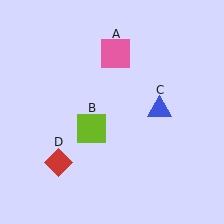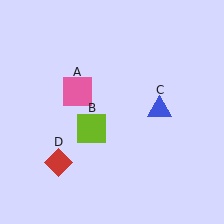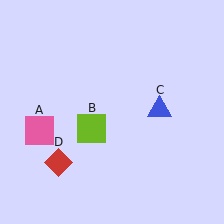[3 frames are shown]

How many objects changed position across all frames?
1 object changed position: pink square (object A).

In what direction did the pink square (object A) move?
The pink square (object A) moved down and to the left.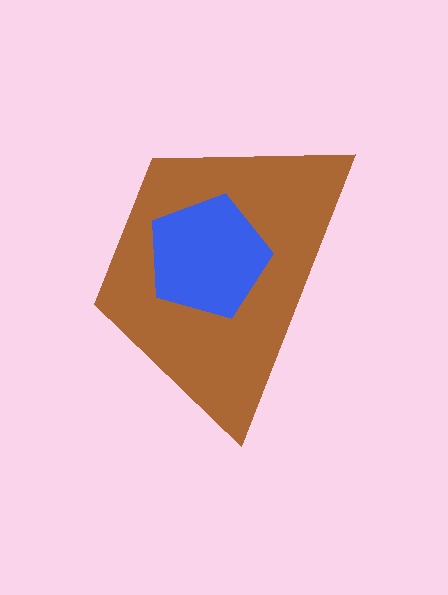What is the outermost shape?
The brown trapezoid.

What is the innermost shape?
The blue pentagon.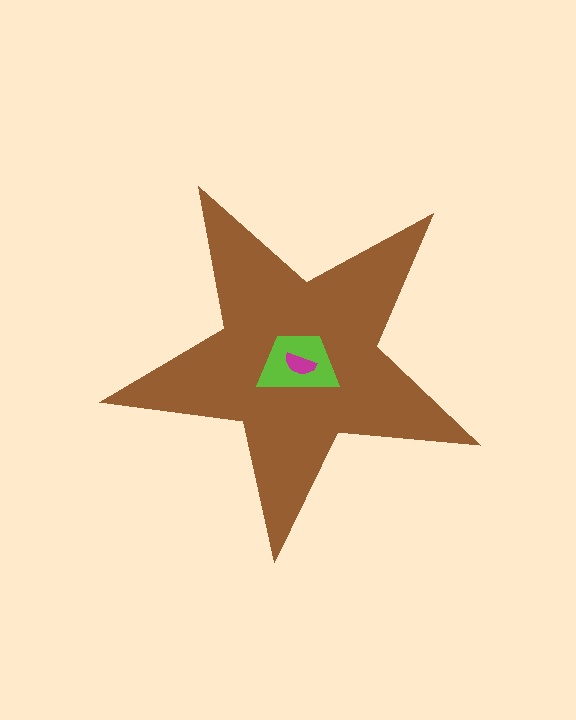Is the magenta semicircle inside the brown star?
Yes.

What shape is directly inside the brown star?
The lime trapezoid.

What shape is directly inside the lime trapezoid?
The magenta semicircle.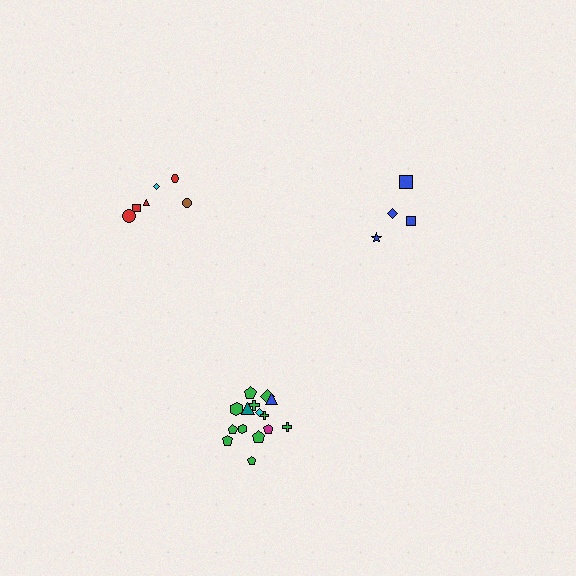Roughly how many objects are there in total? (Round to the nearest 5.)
Roughly 25 objects in total.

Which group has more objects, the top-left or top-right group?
The top-left group.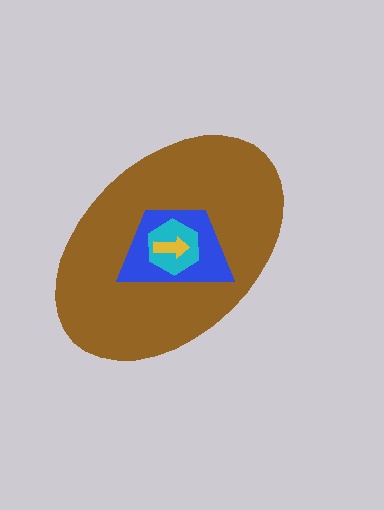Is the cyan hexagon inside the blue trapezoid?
Yes.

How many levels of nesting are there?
4.